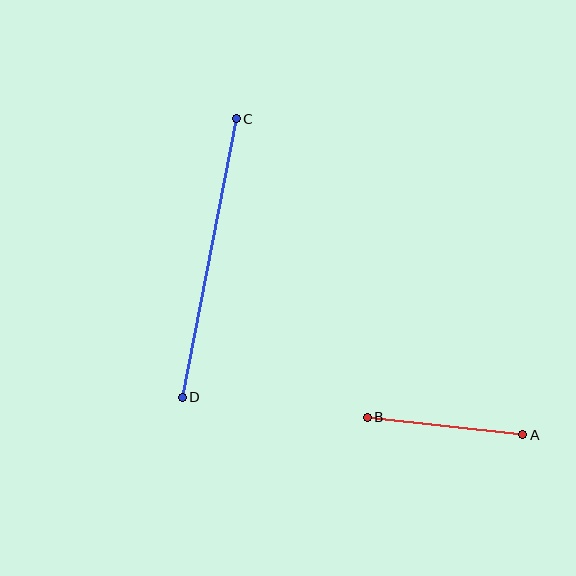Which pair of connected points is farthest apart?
Points C and D are farthest apart.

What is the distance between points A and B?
The distance is approximately 157 pixels.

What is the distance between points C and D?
The distance is approximately 284 pixels.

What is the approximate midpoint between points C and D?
The midpoint is at approximately (209, 258) pixels.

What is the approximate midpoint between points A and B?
The midpoint is at approximately (445, 426) pixels.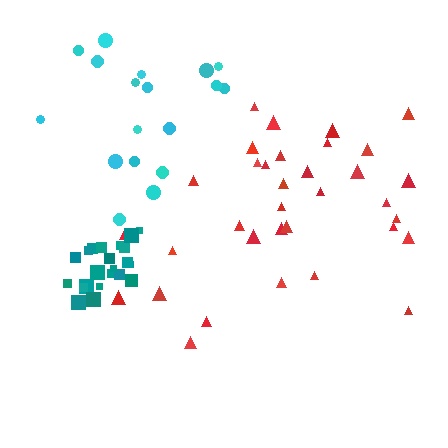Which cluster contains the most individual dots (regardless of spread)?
Red (34).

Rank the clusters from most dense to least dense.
teal, cyan, red.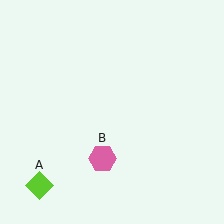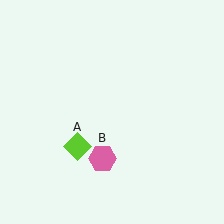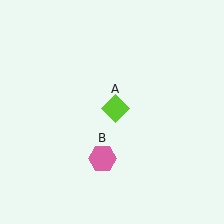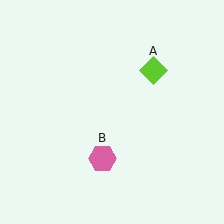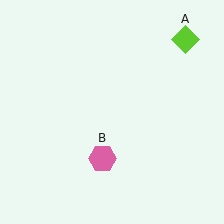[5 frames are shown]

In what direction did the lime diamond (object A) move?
The lime diamond (object A) moved up and to the right.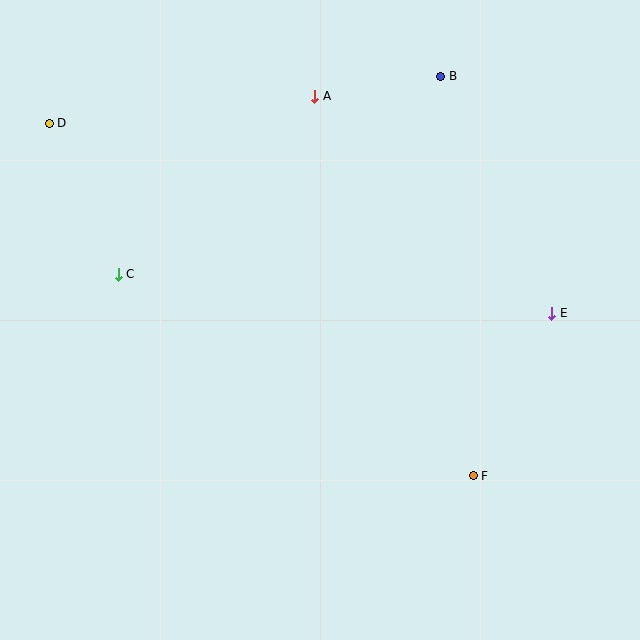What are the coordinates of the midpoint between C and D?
The midpoint between C and D is at (84, 199).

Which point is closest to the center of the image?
Point C at (118, 274) is closest to the center.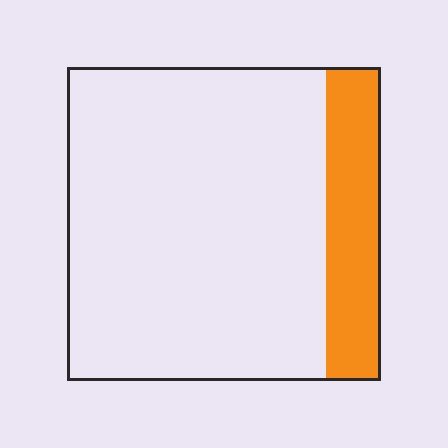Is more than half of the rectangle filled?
No.